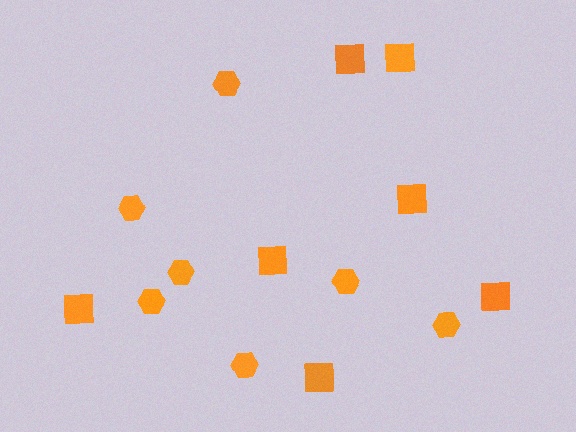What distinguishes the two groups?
There are 2 groups: one group of hexagons (7) and one group of squares (7).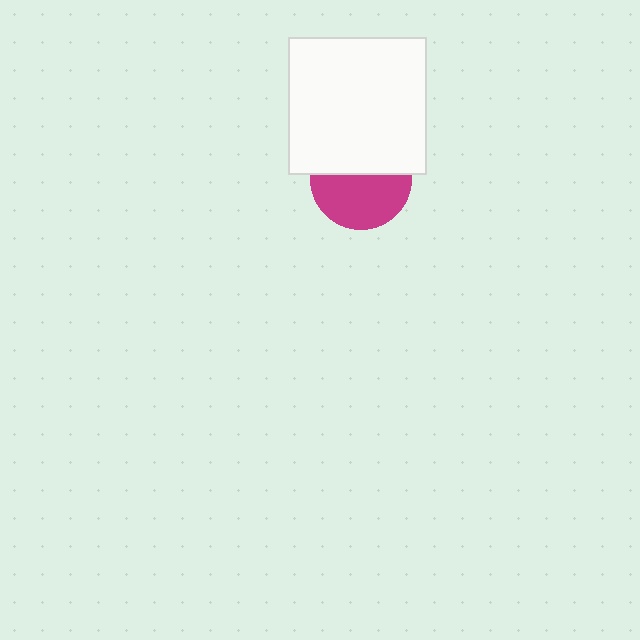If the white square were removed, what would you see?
You would see the complete magenta circle.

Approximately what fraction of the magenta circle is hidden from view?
Roughly 46% of the magenta circle is hidden behind the white square.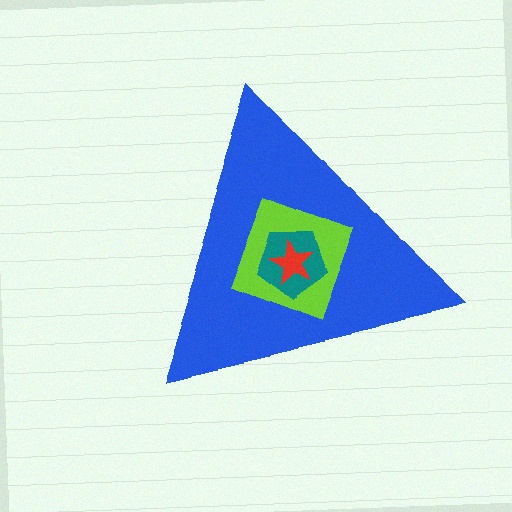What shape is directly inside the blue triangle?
The lime square.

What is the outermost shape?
The blue triangle.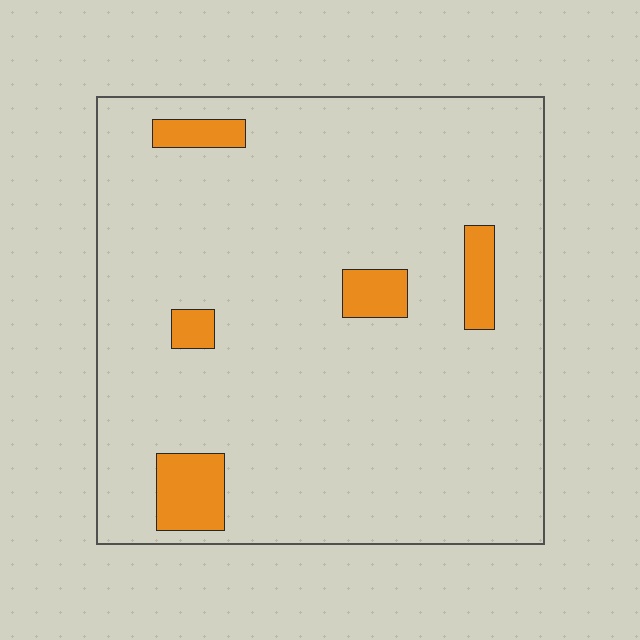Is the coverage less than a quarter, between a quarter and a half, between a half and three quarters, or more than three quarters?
Less than a quarter.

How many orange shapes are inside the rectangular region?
5.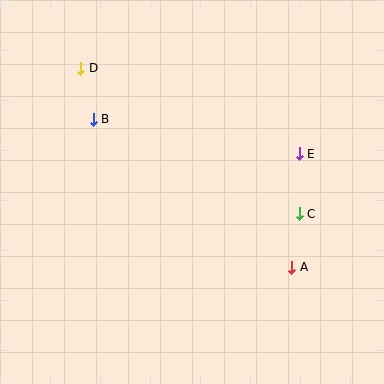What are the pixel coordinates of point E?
Point E is at (299, 154).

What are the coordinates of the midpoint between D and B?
The midpoint between D and B is at (87, 94).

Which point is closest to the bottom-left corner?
Point B is closest to the bottom-left corner.